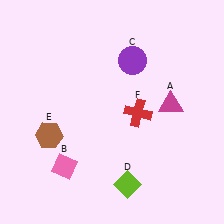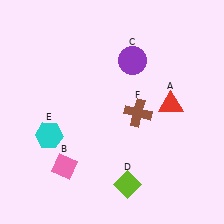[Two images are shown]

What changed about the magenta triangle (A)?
In Image 1, A is magenta. In Image 2, it changed to red.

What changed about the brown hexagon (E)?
In Image 1, E is brown. In Image 2, it changed to cyan.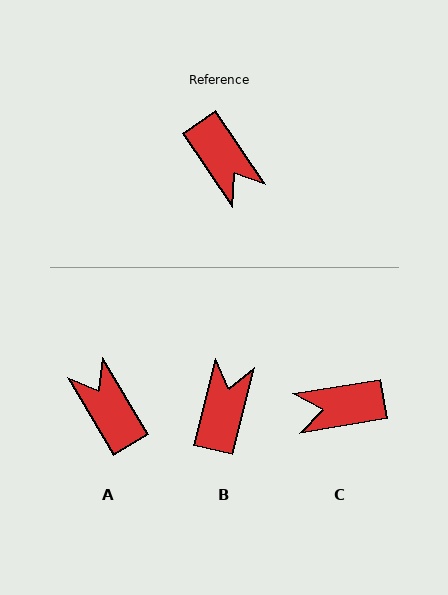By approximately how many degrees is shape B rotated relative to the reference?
Approximately 132 degrees counter-clockwise.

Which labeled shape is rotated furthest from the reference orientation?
A, about 176 degrees away.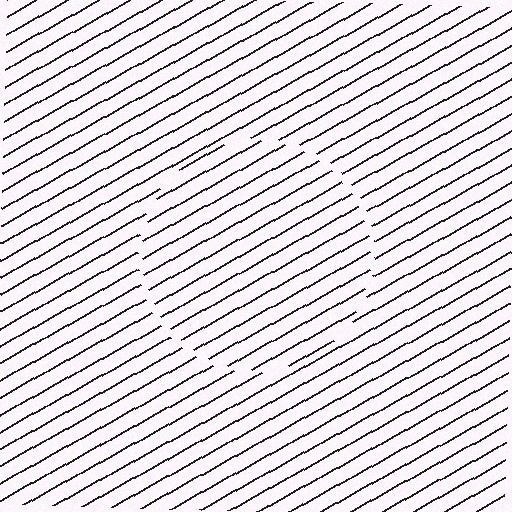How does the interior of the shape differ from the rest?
The interior of the shape contains the same grating, shifted by half a period — the contour is defined by the phase discontinuity where line-ends from the inner and outer gratings abut.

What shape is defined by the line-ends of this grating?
An illusory circle. The interior of the shape contains the same grating, shifted by half a period — the contour is defined by the phase discontinuity where line-ends from the inner and outer gratings abut.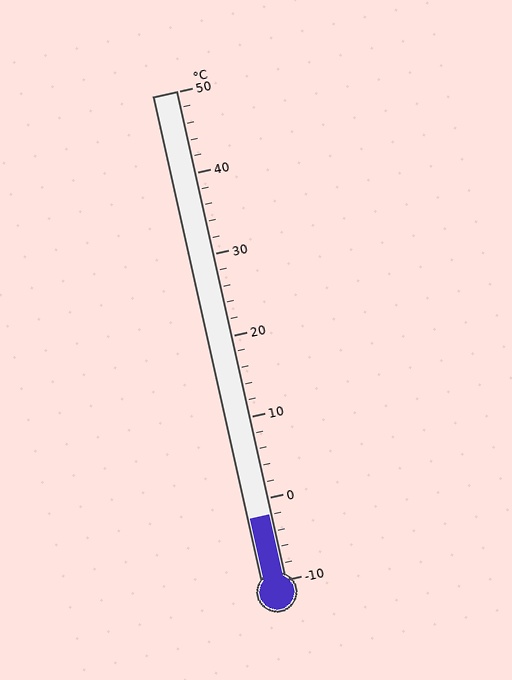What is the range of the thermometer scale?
The thermometer scale ranges from -10°C to 50°C.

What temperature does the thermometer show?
The thermometer shows approximately -2°C.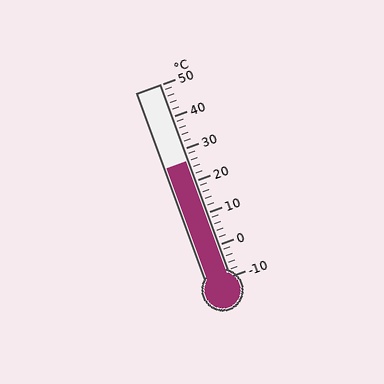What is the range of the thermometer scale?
The thermometer scale ranges from -10°C to 50°C.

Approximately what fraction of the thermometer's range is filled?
The thermometer is filled to approximately 60% of its range.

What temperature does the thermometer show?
The thermometer shows approximately 26°C.